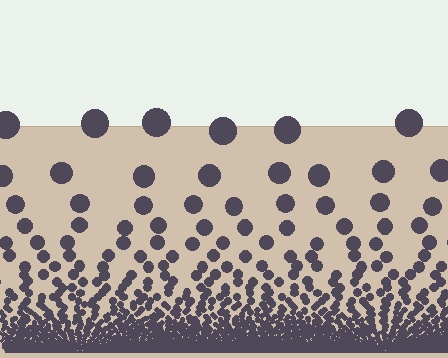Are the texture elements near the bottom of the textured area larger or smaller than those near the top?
Smaller. The gradient is inverted — elements near the bottom are smaller and denser.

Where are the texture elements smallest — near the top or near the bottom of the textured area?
Near the bottom.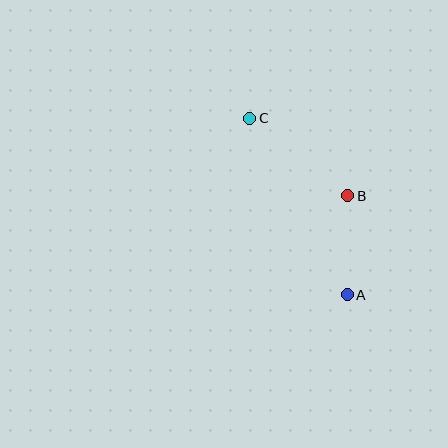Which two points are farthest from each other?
Points A and C are farthest from each other.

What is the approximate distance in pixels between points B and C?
The distance between B and C is approximately 125 pixels.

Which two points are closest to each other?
Points A and B are closest to each other.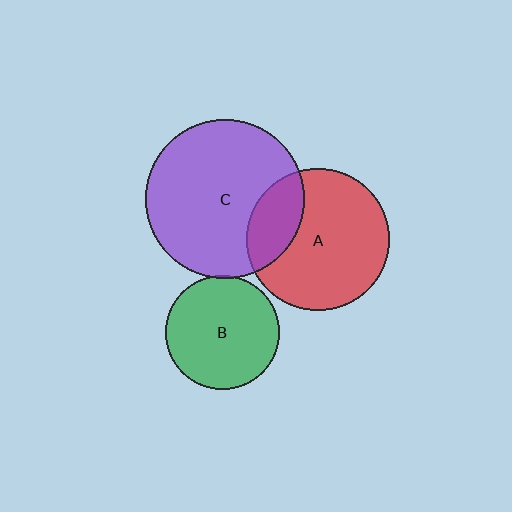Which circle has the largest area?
Circle C (purple).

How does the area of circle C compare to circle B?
Approximately 2.0 times.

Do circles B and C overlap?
Yes.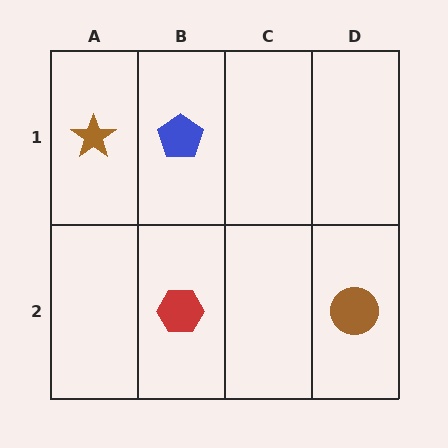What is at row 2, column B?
A red hexagon.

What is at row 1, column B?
A blue pentagon.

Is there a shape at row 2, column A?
No, that cell is empty.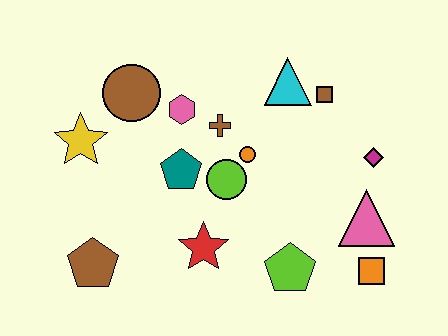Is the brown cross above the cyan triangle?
No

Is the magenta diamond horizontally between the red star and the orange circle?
No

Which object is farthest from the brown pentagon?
The magenta diamond is farthest from the brown pentagon.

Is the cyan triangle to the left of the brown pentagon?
No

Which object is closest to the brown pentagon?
The red star is closest to the brown pentagon.